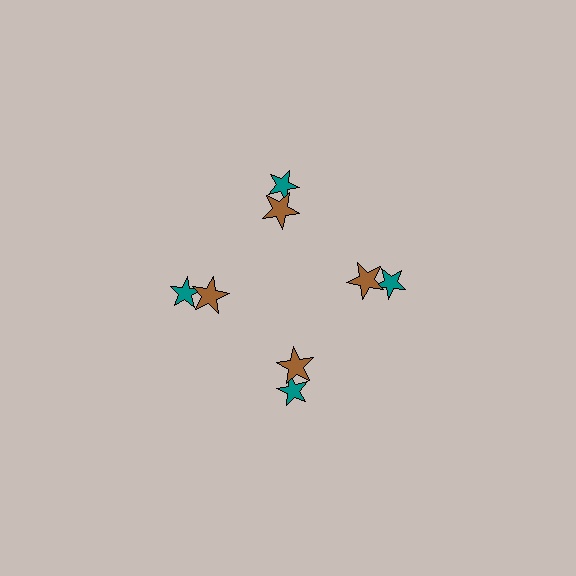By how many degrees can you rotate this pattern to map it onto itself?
The pattern maps onto itself every 90 degrees of rotation.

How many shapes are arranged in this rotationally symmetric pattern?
There are 8 shapes, arranged in 4 groups of 2.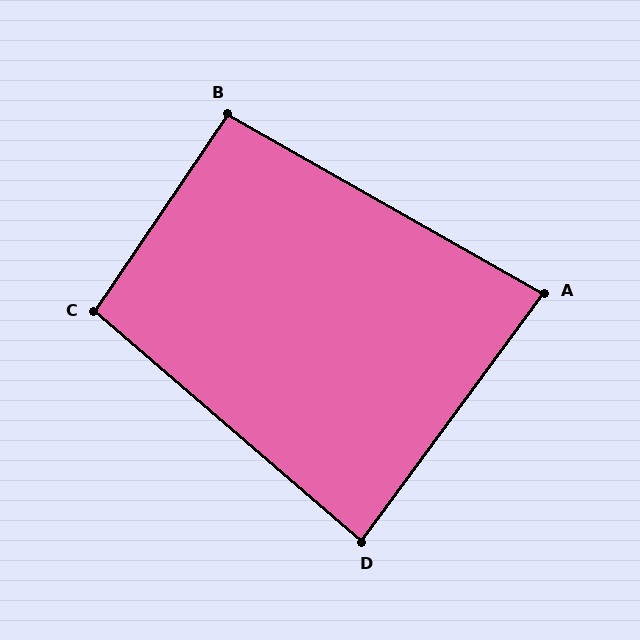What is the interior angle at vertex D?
Approximately 86 degrees (approximately right).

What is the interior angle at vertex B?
Approximately 94 degrees (approximately right).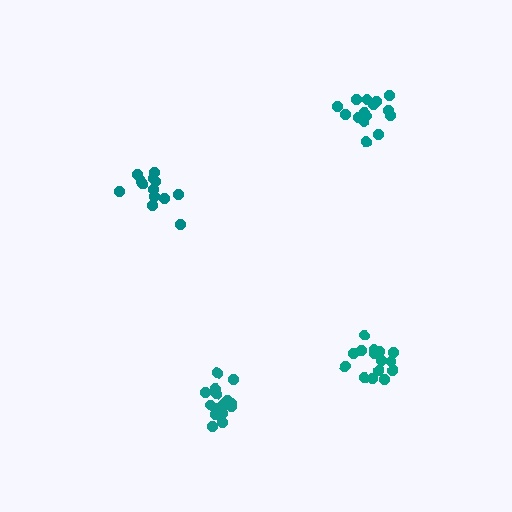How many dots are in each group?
Group 1: 13 dots, Group 2: 15 dots, Group 3: 16 dots, Group 4: 16 dots (60 total).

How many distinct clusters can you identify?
There are 4 distinct clusters.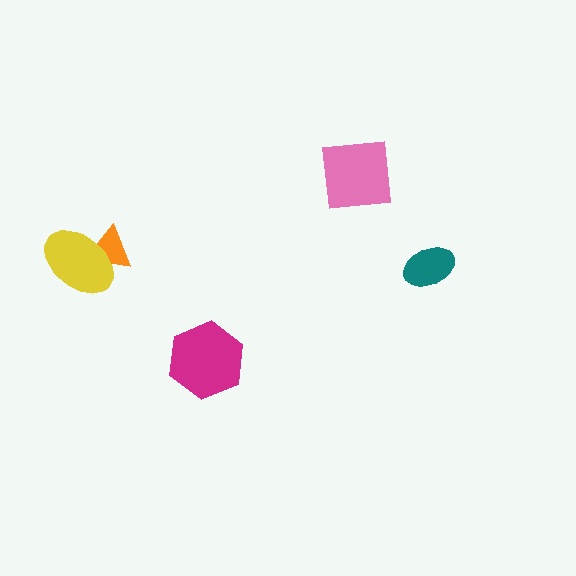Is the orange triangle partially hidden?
Yes, it is partially covered by another shape.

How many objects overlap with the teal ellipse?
0 objects overlap with the teal ellipse.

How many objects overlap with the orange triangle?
1 object overlaps with the orange triangle.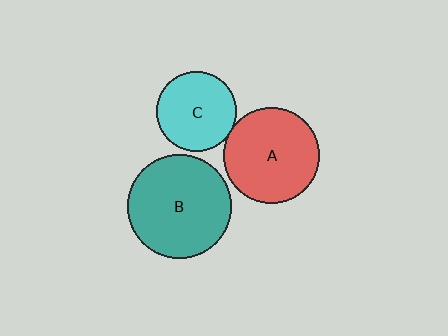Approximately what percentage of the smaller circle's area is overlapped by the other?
Approximately 5%.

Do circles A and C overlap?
Yes.